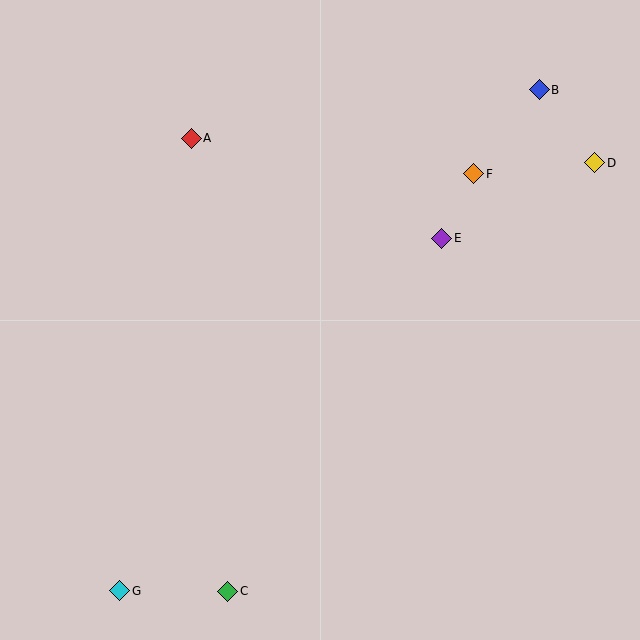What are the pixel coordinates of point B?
Point B is at (539, 90).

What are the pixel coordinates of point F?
Point F is at (474, 174).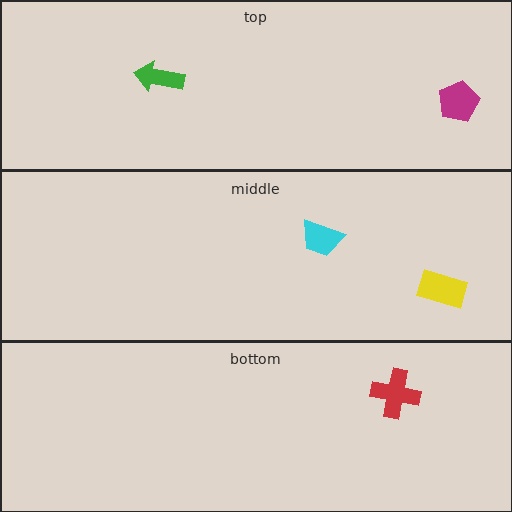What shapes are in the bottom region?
The red cross.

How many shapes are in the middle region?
2.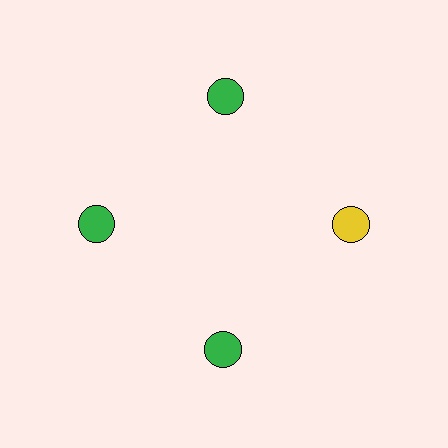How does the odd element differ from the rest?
It has a different color: yellow instead of green.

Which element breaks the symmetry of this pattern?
The yellow circle at roughly the 3 o'clock position breaks the symmetry. All other shapes are green circles.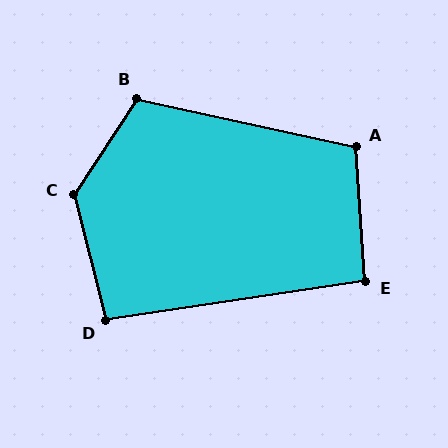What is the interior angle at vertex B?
Approximately 111 degrees (obtuse).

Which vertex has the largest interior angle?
C, at approximately 133 degrees.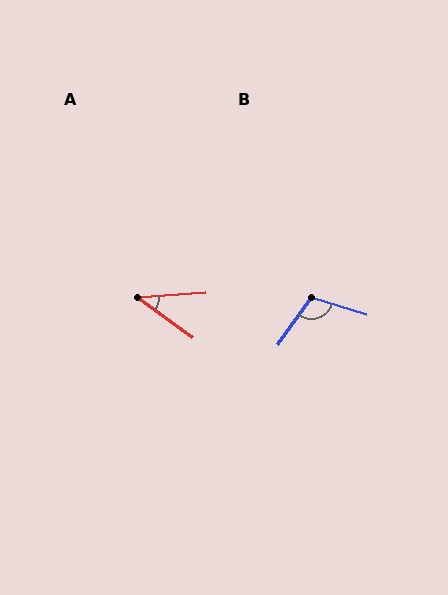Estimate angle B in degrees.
Approximately 109 degrees.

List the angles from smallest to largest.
A (40°), B (109°).